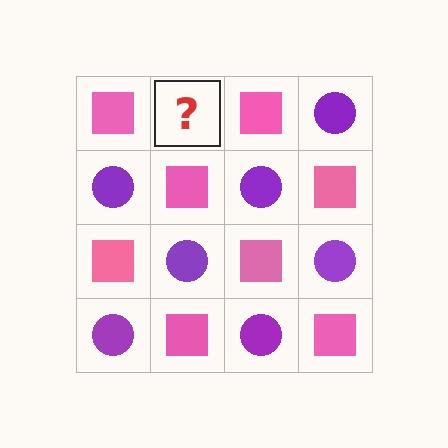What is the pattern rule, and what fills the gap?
The rule is that it alternates pink square and purple circle in a checkerboard pattern. The gap should be filled with a purple circle.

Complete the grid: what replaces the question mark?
The question mark should be replaced with a purple circle.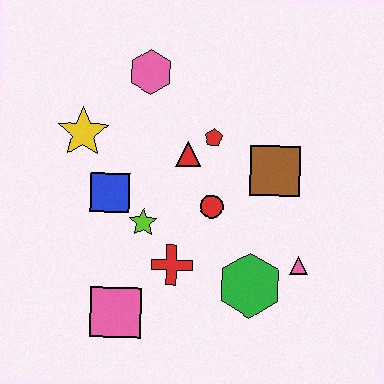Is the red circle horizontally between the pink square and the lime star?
No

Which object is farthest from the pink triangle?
The yellow star is farthest from the pink triangle.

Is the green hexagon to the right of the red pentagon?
Yes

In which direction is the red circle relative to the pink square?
The red circle is above the pink square.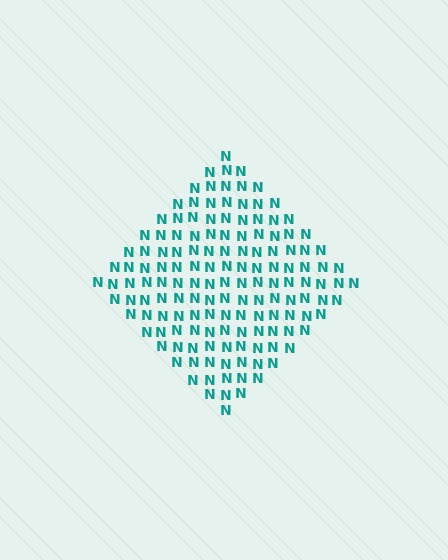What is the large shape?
The large shape is a diamond.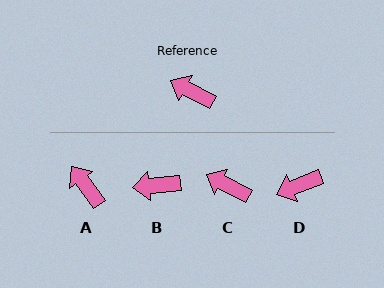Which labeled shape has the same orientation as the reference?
C.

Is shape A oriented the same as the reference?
No, it is off by about 26 degrees.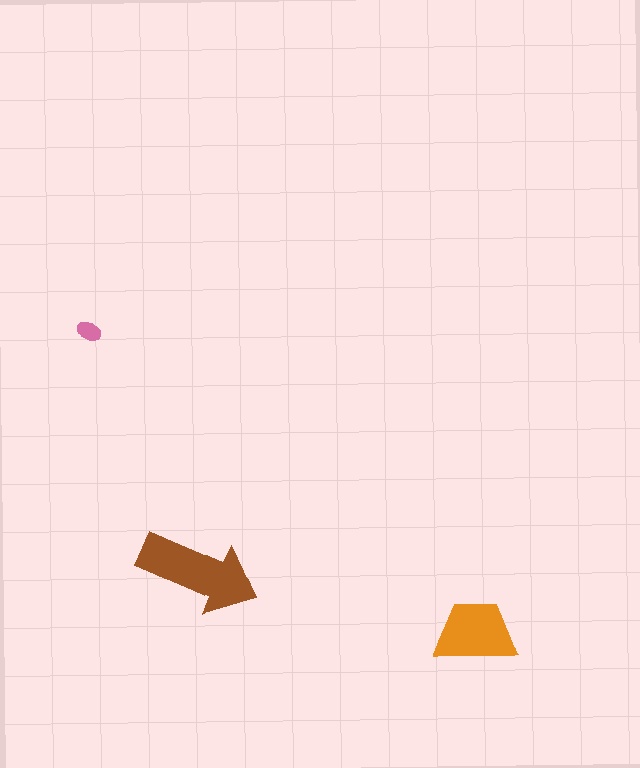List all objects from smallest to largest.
The pink ellipse, the orange trapezoid, the brown arrow.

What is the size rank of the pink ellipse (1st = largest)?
3rd.